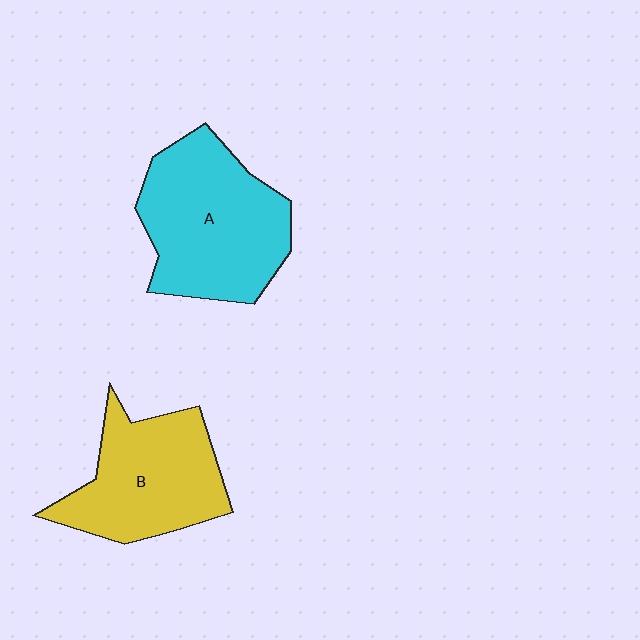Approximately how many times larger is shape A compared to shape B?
Approximately 1.2 times.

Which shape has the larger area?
Shape A (cyan).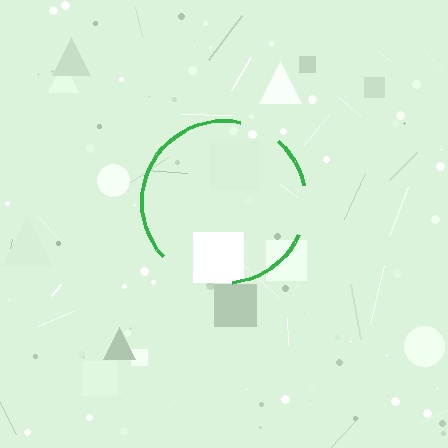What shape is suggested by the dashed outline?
The dashed outline suggests a circle.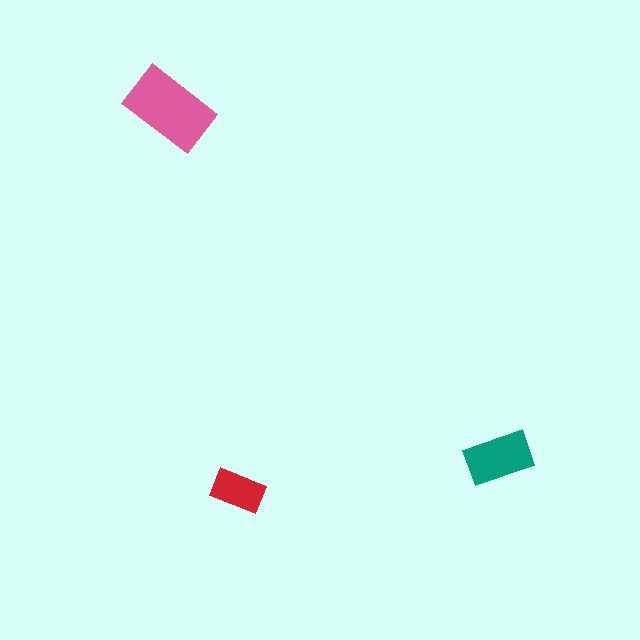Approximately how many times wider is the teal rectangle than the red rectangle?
About 1.5 times wider.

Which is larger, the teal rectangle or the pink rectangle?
The pink one.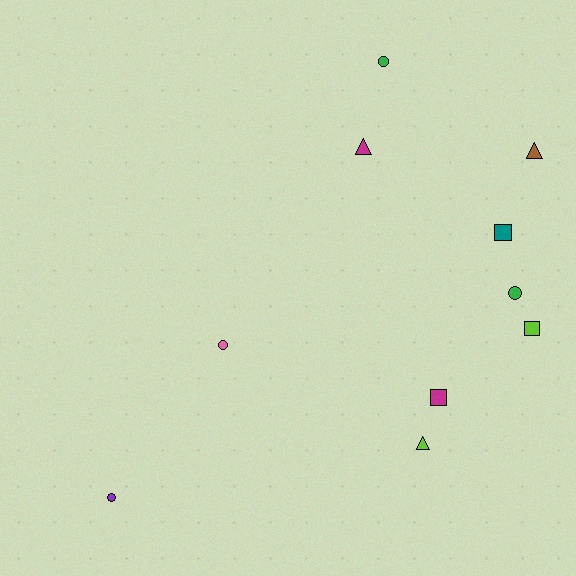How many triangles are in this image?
There are 3 triangles.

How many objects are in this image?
There are 10 objects.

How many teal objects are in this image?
There is 1 teal object.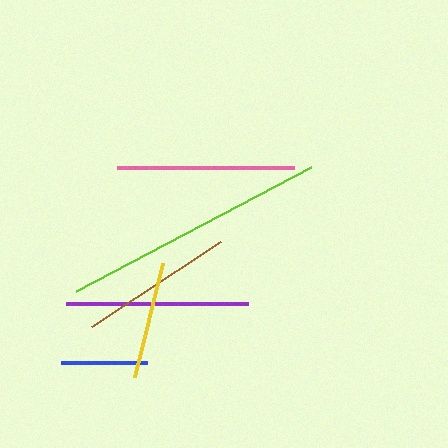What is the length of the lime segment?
The lime segment is approximately 265 pixels long.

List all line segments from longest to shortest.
From longest to shortest: lime, purple, pink, brown, yellow, blue.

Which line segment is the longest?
The lime line is the longest at approximately 265 pixels.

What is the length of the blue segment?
The blue segment is approximately 86 pixels long.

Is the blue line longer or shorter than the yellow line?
The yellow line is longer than the blue line.